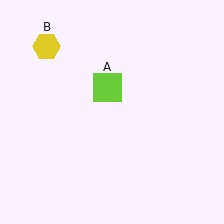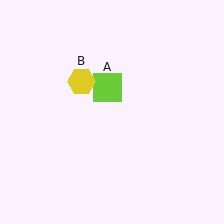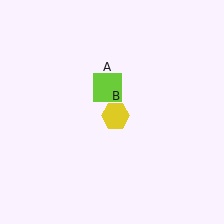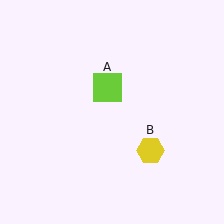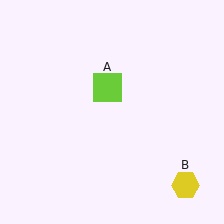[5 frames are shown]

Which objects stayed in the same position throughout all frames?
Lime square (object A) remained stationary.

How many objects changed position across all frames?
1 object changed position: yellow hexagon (object B).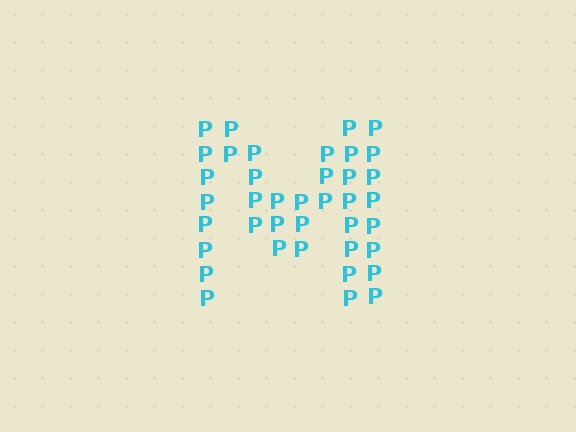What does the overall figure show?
The overall figure shows the letter M.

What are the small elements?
The small elements are letter P's.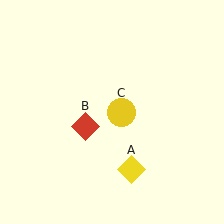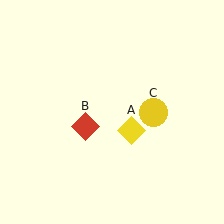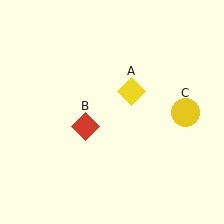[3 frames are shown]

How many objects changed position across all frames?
2 objects changed position: yellow diamond (object A), yellow circle (object C).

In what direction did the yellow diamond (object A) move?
The yellow diamond (object A) moved up.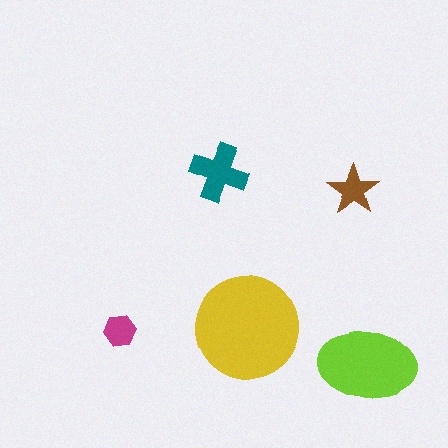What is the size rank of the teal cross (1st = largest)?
3rd.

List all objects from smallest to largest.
The magenta hexagon, the brown star, the teal cross, the lime ellipse, the yellow circle.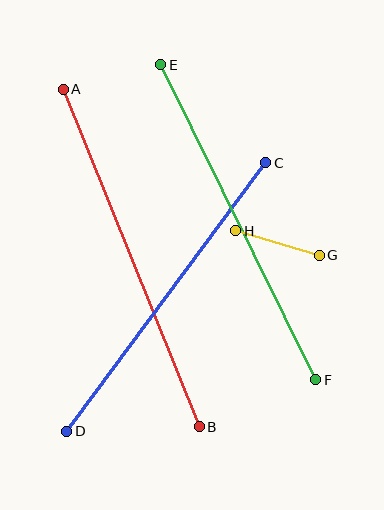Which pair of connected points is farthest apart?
Points A and B are farthest apart.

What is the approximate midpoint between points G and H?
The midpoint is at approximately (278, 243) pixels.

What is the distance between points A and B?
The distance is approximately 364 pixels.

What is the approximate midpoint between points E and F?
The midpoint is at approximately (238, 222) pixels.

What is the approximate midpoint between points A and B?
The midpoint is at approximately (131, 258) pixels.